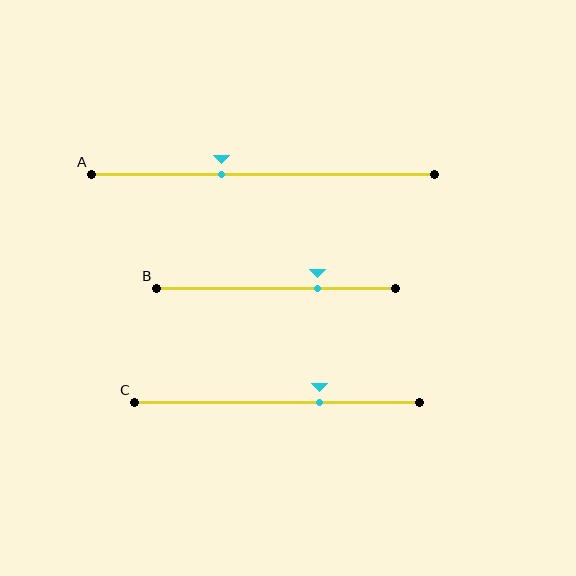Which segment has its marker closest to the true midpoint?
Segment A has its marker closest to the true midpoint.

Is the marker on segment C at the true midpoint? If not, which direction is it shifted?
No, the marker on segment C is shifted to the right by about 15% of the segment length.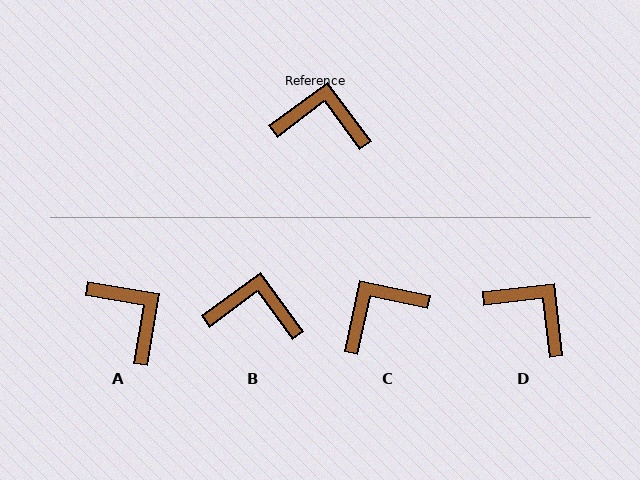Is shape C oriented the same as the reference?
No, it is off by about 42 degrees.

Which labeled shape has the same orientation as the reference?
B.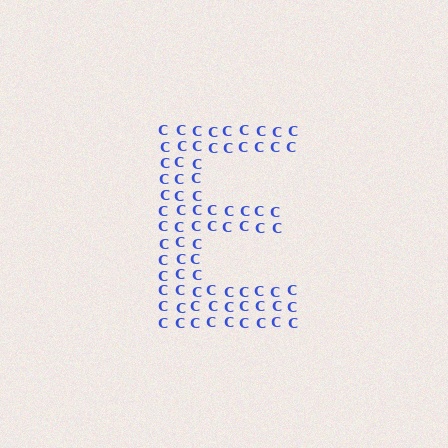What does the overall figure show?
The overall figure shows the letter E.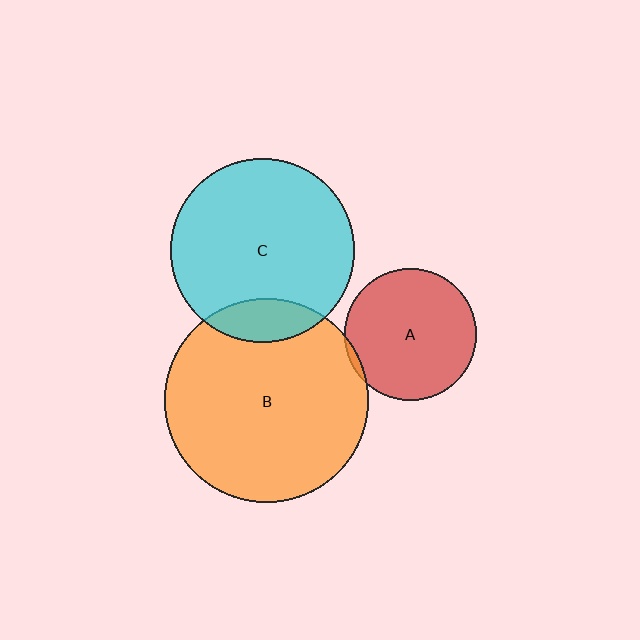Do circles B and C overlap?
Yes.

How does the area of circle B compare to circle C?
Approximately 1.2 times.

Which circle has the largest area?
Circle B (orange).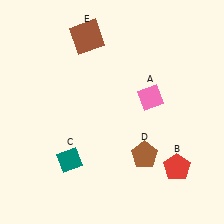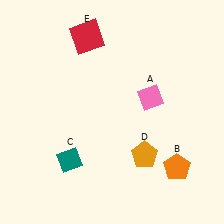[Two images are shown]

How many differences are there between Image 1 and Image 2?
There are 3 differences between the two images.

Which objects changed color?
B changed from red to orange. D changed from brown to orange. E changed from brown to red.